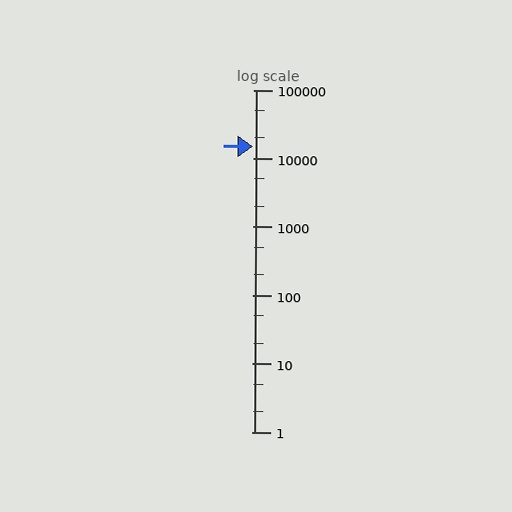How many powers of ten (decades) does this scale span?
The scale spans 5 decades, from 1 to 100000.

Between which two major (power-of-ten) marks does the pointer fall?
The pointer is between 10000 and 100000.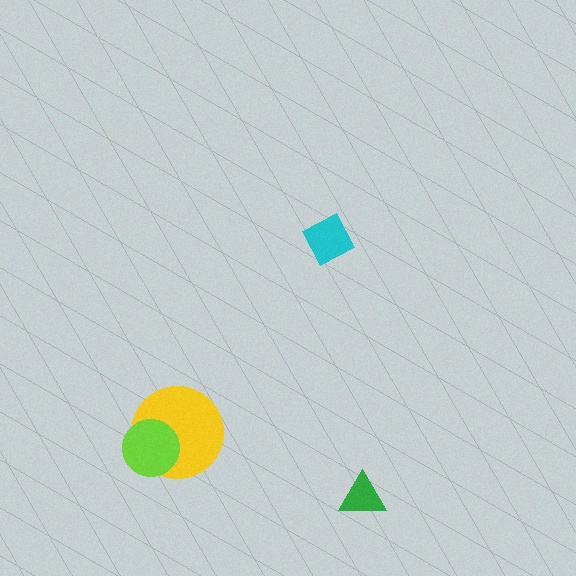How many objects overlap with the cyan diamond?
0 objects overlap with the cyan diamond.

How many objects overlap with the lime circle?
1 object overlaps with the lime circle.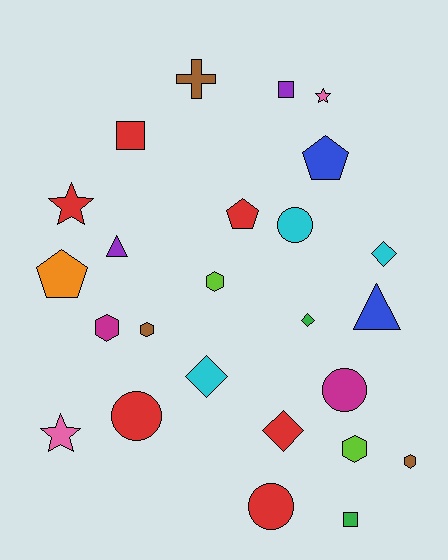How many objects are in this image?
There are 25 objects.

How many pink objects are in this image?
There are 2 pink objects.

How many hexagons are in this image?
There are 5 hexagons.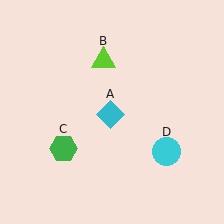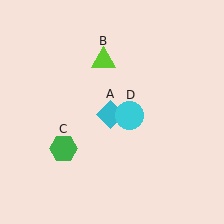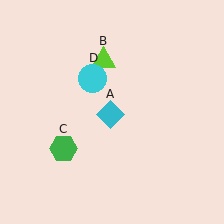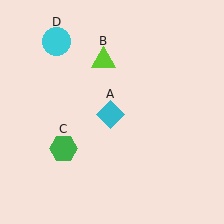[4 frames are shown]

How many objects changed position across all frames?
1 object changed position: cyan circle (object D).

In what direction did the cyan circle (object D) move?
The cyan circle (object D) moved up and to the left.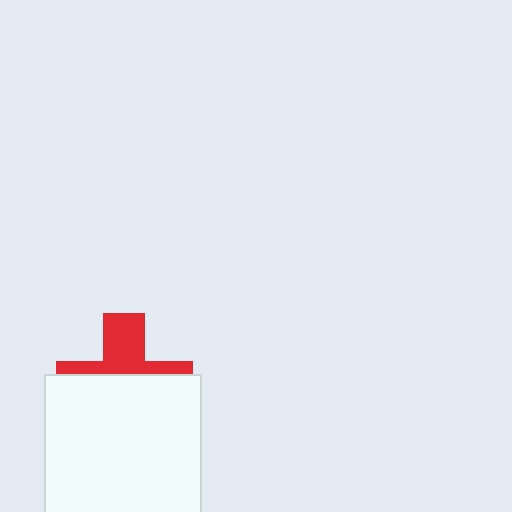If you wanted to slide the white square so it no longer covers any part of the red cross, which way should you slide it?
Slide it down — that is the most direct way to separate the two shapes.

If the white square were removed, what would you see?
You would see the complete red cross.